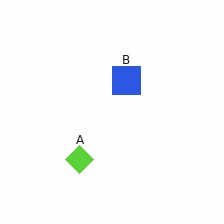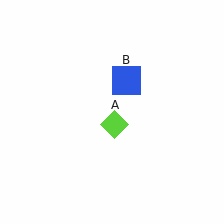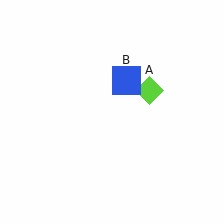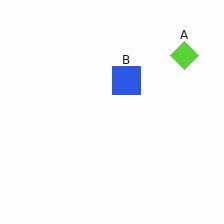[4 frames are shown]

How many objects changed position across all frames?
1 object changed position: lime diamond (object A).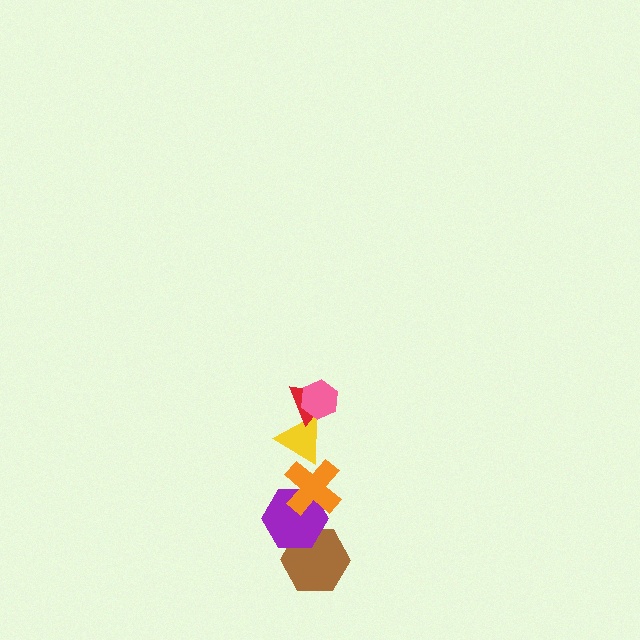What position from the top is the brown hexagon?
The brown hexagon is 6th from the top.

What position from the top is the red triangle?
The red triangle is 2nd from the top.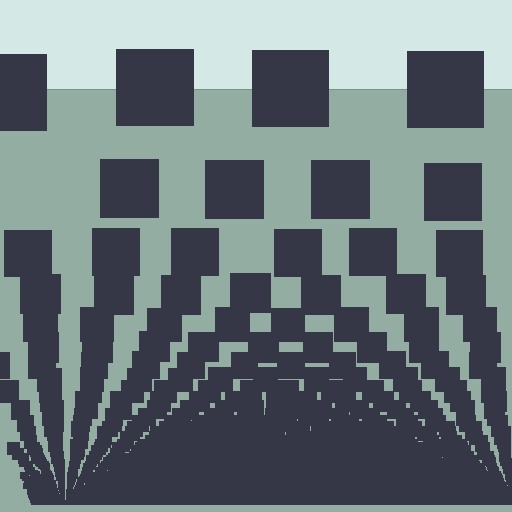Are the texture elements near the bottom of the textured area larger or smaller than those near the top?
Smaller. The gradient is inverted — elements near the bottom are smaller and denser.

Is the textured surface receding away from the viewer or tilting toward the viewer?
The surface appears to tilt toward the viewer. Texture elements get larger and sparser toward the top.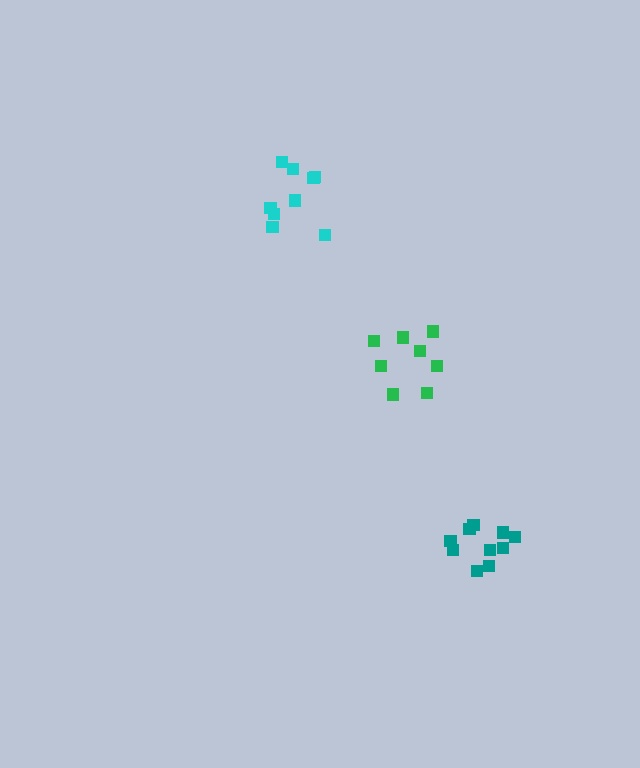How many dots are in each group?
Group 1: 9 dots, Group 2: 10 dots, Group 3: 8 dots (27 total).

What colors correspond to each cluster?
The clusters are colored: cyan, teal, green.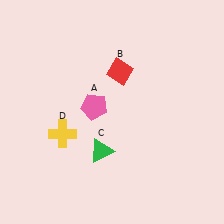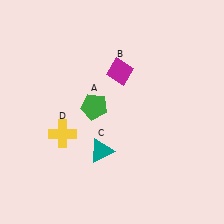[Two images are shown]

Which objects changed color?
A changed from pink to green. B changed from red to magenta. C changed from green to teal.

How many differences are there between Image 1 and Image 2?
There are 3 differences between the two images.